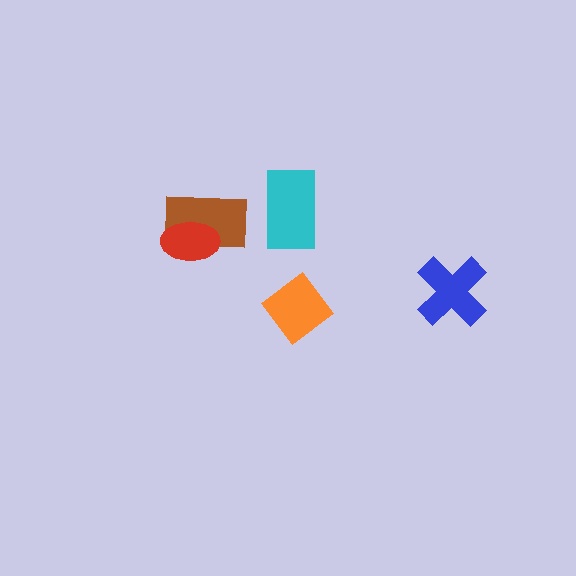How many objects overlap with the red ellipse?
1 object overlaps with the red ellipse.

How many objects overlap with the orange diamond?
0 objects overlap with the orange diamond.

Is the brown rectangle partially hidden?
Yes, it is partially covered by another shape.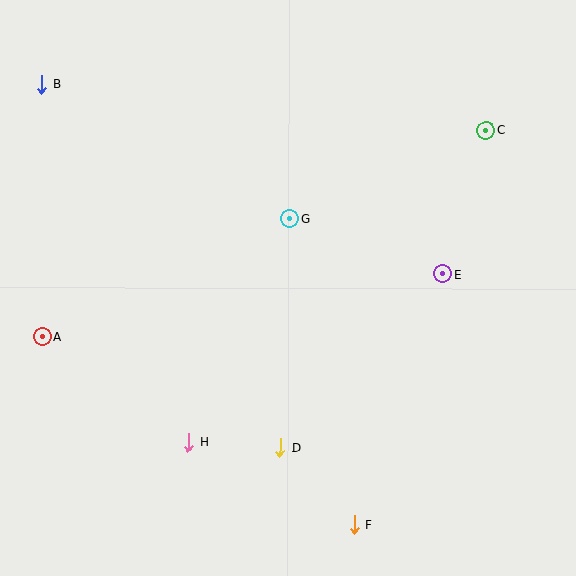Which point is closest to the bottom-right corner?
Point F is closest to the bottom-right corner.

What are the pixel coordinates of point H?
Point H is at (188, 442).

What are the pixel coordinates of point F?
Point F is at (355, 525).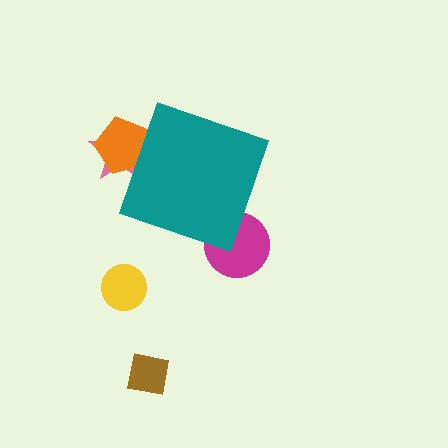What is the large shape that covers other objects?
A teal diamond.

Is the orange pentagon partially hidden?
Yes, the orange pentagon is partially hidden behind the teal diamond.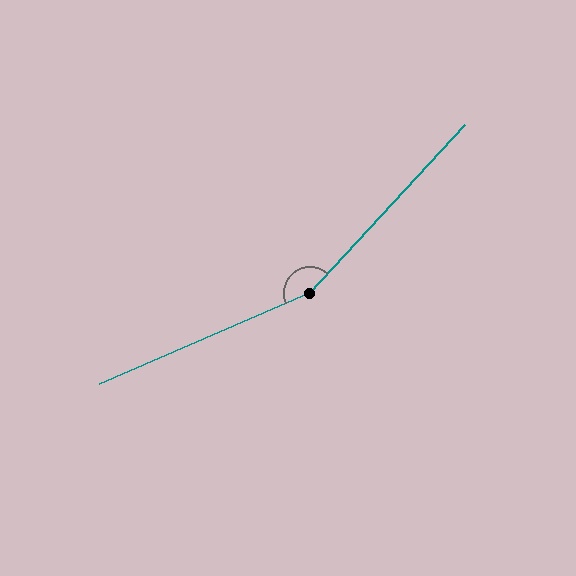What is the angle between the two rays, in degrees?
Approximately 156 degrees.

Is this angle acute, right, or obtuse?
It is obtuse.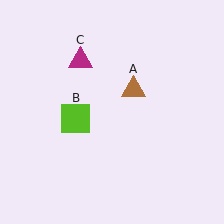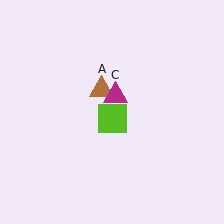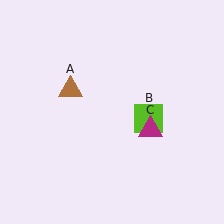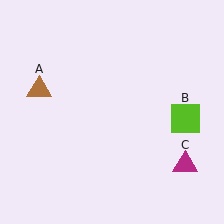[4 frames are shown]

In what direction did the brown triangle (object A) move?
The brown triangle (object A) moved left.